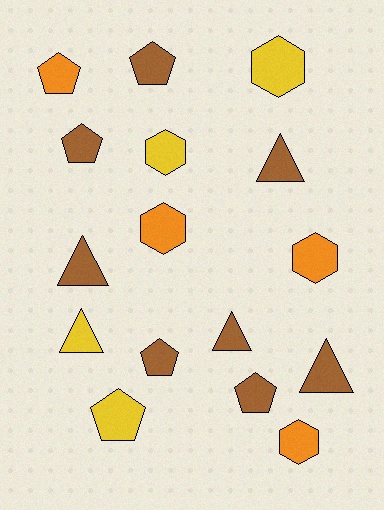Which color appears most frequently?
Brown, with 8 objects.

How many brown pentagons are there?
There are 4 brown pentagons.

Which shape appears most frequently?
Pentagon, with 6 objects.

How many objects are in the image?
There are 16 objects.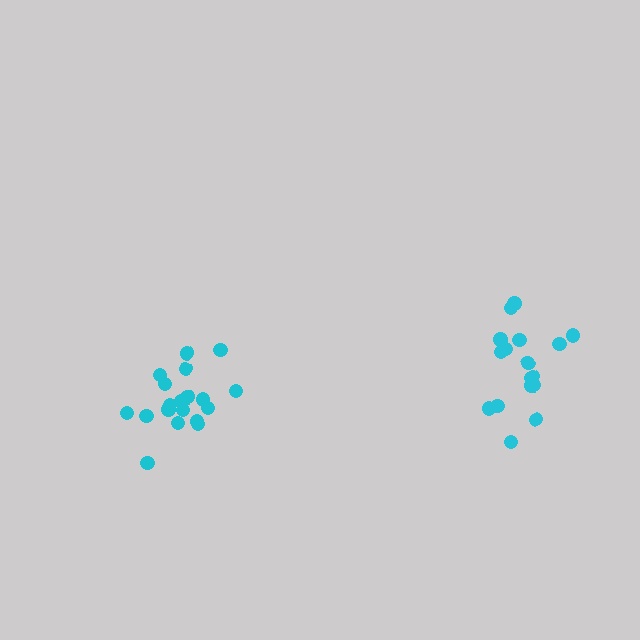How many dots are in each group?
Group 1: 17 dots, Group 2: 20 dots (37 total).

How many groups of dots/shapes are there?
There are 2 groups.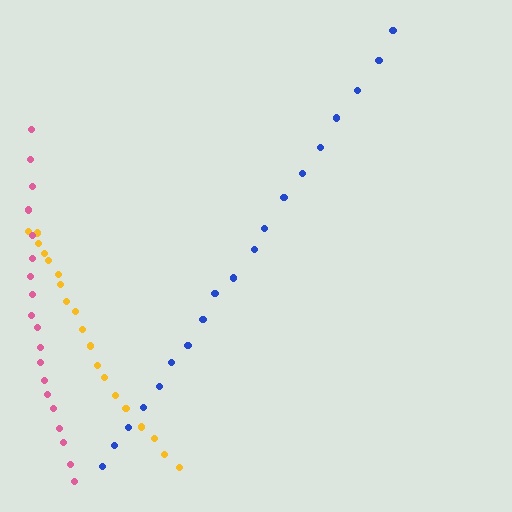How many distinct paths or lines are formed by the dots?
There are 3 distinct paths.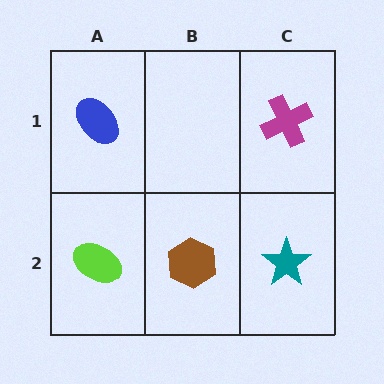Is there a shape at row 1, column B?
No, that cell is empty.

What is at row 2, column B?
A brown hexagon.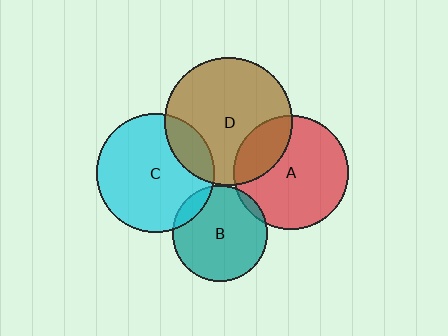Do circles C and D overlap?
Yes.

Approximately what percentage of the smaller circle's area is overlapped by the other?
Approximately 20%.